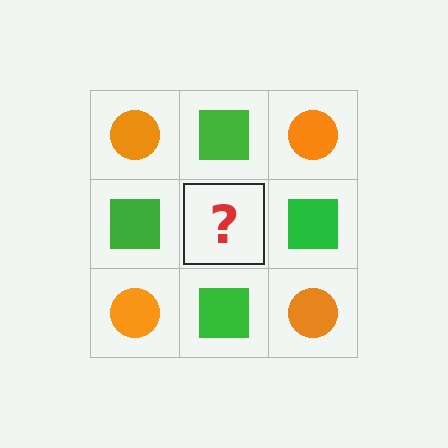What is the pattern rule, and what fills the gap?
The rule is that it alternates orange circle and green square in a checkerboard pattern. The gap should be filled with an orange circle.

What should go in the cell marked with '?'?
The missing cell should contain an orange circle.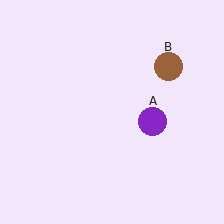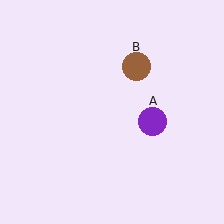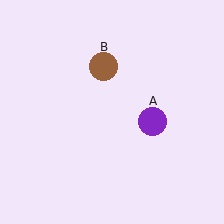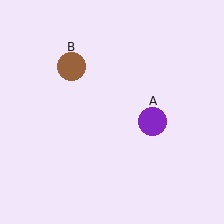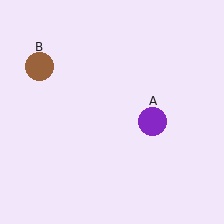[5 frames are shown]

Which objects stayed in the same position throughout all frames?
Purple circle (object A) remained stationary.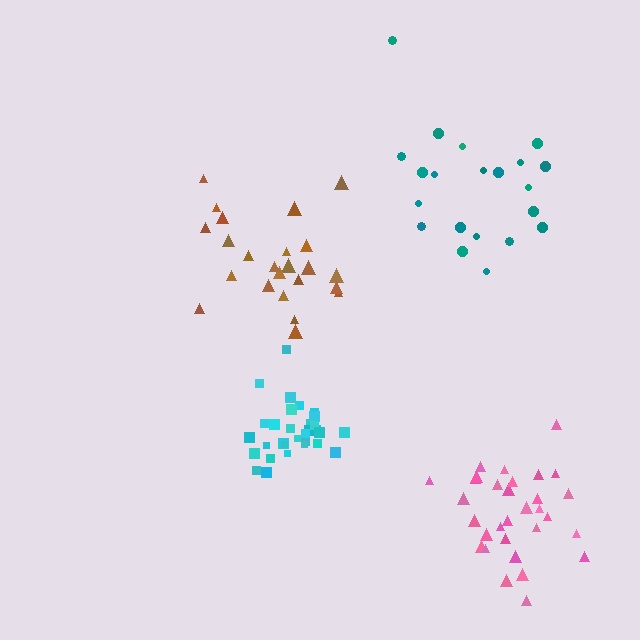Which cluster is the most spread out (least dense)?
Brown.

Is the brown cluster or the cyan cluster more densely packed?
Cyan.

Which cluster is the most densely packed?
Cyan.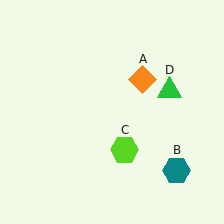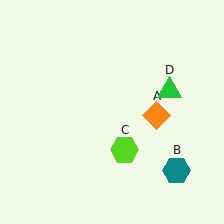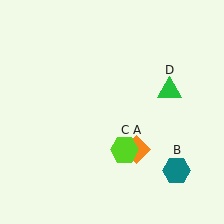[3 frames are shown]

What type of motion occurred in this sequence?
The orange diamond (object A) rotated clockwise around the center of the scene.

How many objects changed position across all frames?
1 object changed position: orange diamond (object A).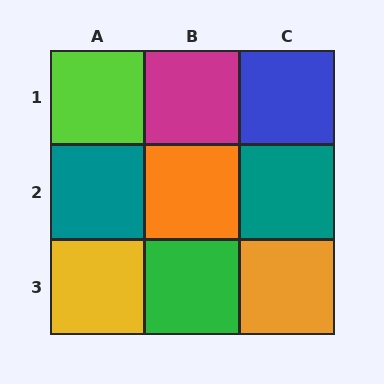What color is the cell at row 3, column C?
Orange.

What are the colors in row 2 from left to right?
Teal, orange, teal.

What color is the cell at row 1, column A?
Lime.